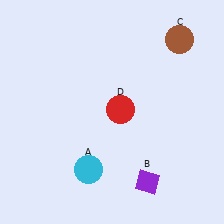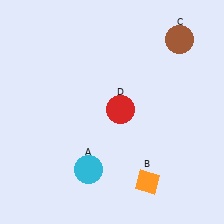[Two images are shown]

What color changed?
The diamond (B) changed from purple in Image 1 to orange in Image 2.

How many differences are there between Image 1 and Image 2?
There is 1 difference between the two images.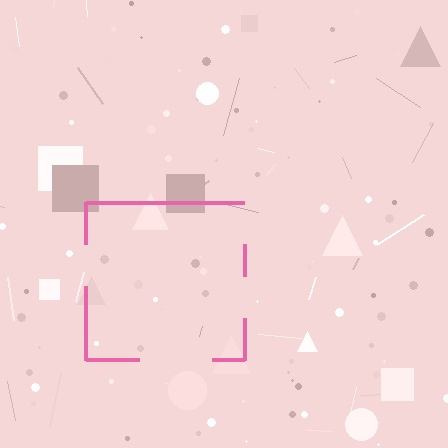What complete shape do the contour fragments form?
The contour fragments form a square.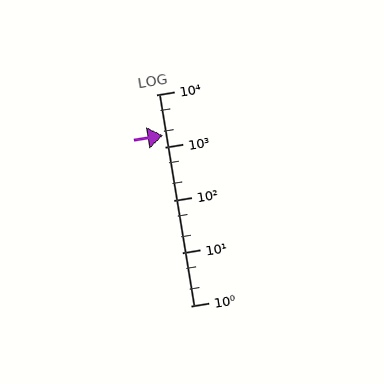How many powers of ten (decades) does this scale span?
The scale spans 4 decades, from 1 to 10000.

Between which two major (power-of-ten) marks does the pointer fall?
The pointer is between 1000 and 10000.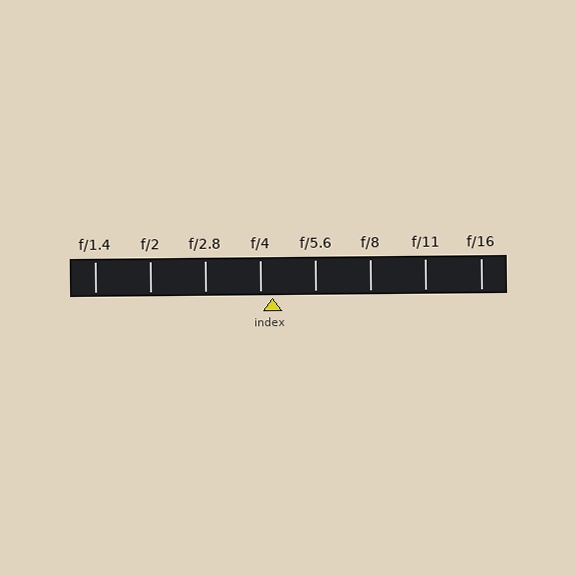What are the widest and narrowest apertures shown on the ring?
The widest aperture shown is f/1.4 and the narrowest is f/16.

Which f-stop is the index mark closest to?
The index mark is closest to f/4.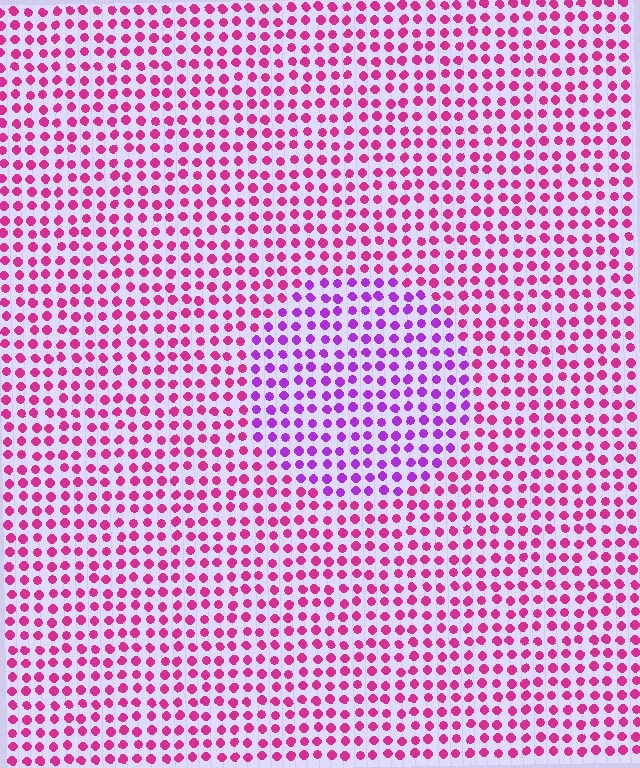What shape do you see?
I see a circle.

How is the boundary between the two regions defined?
The boundary is defined purely by a slight shift in hue (about 39 degrees). Spacing, size, and orientation are identical on both sides.